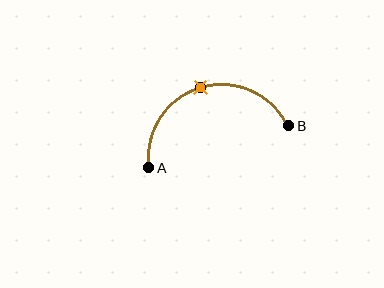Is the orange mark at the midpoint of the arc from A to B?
Yes. The orange mark lies on the arc at equal arc-length from both A and B — it is the arc midpoint.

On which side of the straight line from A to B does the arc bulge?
The arc bulges above the straight line connecting A and B.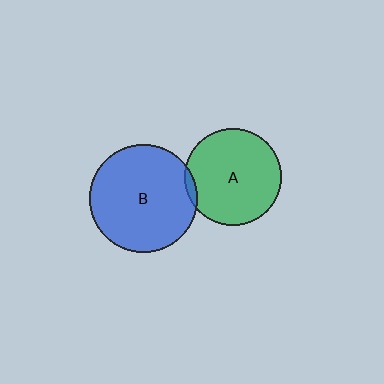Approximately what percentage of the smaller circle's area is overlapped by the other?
Approximately 5%.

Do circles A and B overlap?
Yes.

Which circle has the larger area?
Circle B (blue).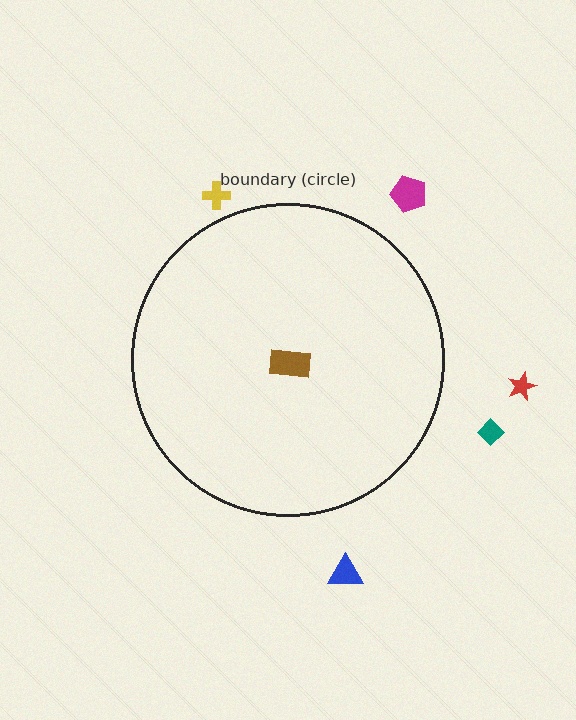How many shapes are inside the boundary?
1 inside, 5 outside.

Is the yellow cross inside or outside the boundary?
Outside.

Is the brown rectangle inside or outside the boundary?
Inside.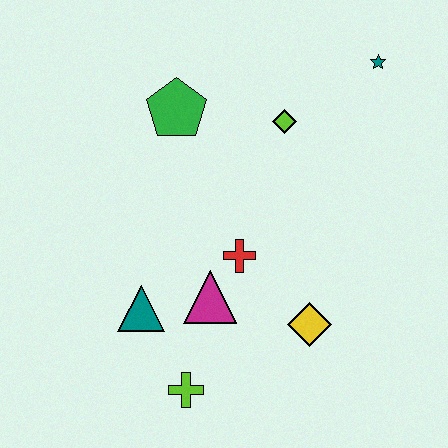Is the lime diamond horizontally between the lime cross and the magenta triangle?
No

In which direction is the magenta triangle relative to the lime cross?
The magenta triangle is above the lime cross.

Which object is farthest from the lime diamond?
The lime cross is farthest from the lime diamond.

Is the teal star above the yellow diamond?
Yes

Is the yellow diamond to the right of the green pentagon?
Yes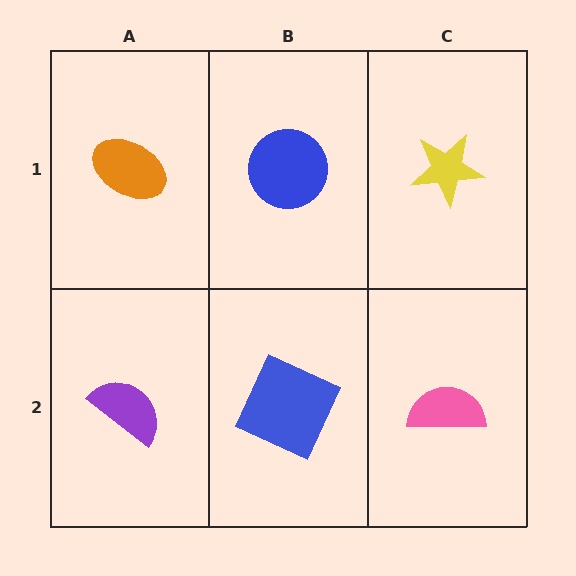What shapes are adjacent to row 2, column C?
A yellow star (row 1, column C), a blue square (row 2, column B).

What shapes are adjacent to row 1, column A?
A purple semicircle (row 2, column A), a blue circle (row 1, column B).